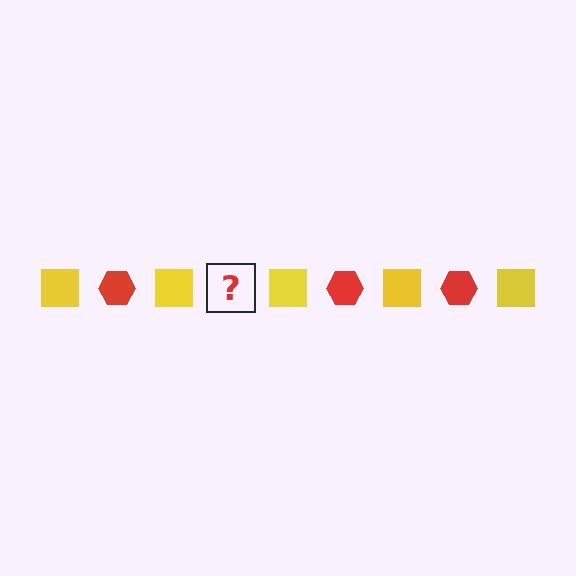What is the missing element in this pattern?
The missing element is a red hexagon.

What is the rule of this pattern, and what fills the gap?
The rule is that the pattern alternates between yellow square and red hexagon. The gap should be filled with a red hexagon.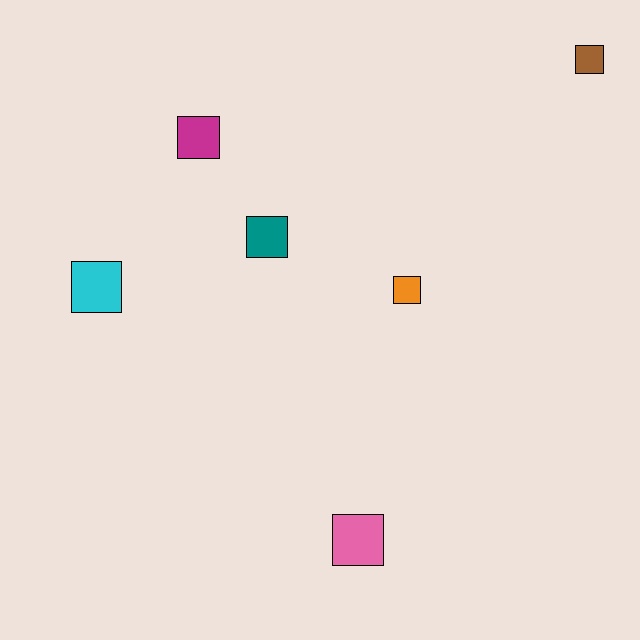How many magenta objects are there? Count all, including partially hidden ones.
There is 1 magenta object.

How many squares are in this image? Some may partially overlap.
There are 6 squares.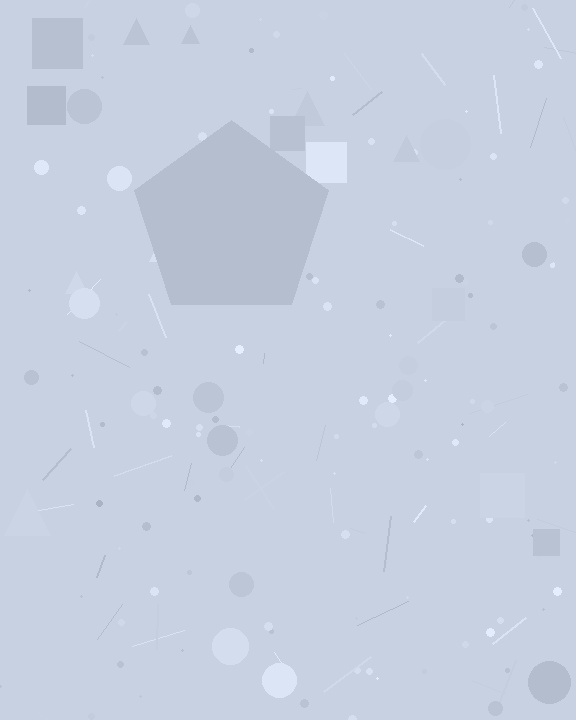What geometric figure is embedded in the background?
A pentagon is embedded in the background.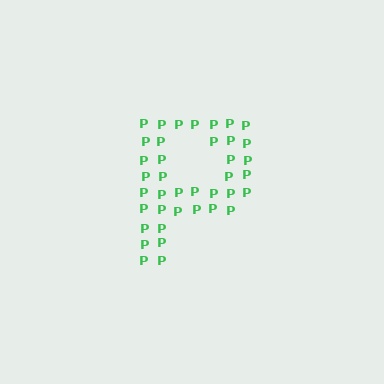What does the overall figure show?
The overall figure shows the letter P.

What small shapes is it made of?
It is made of small letter P's.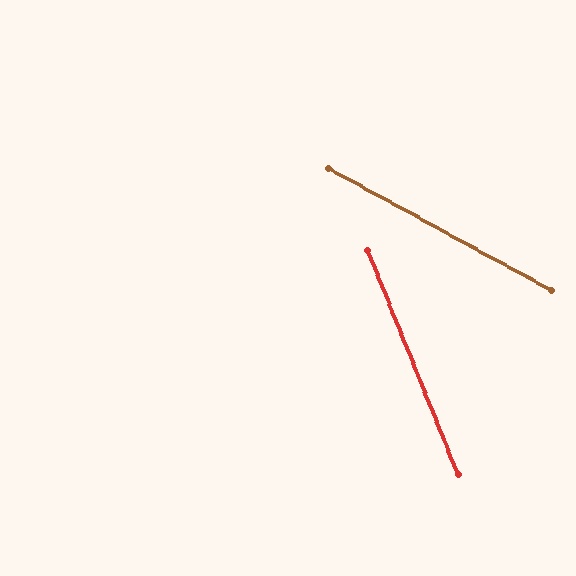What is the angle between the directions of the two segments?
Approximately 39 degrees.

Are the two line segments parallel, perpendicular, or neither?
Neither parallel nor perpendicular — they differ by about 39°.